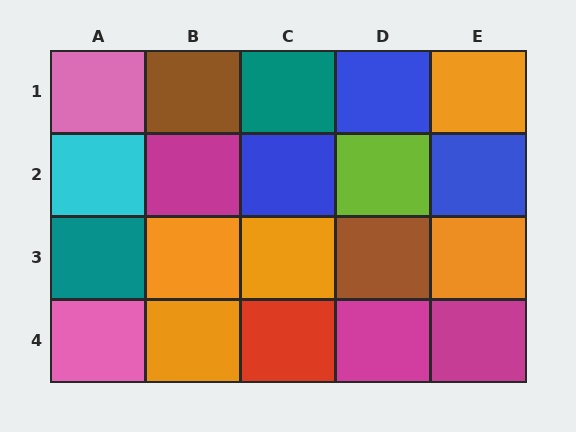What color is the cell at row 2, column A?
Cyan.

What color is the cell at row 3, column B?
Orange.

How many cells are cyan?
1 cell is cyan.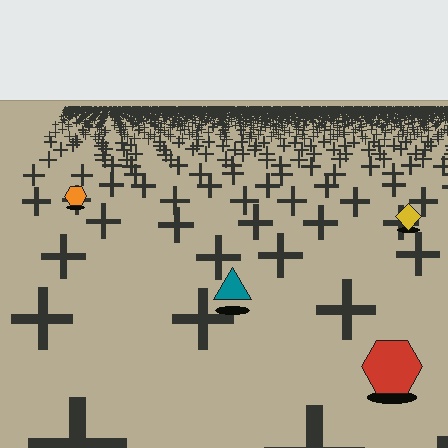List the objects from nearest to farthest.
From nearest to farthest: the red hexagon, the teal triangle, the yellow diamond, the orange hexagon.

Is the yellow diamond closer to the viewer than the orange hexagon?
Yes. The yellow diamond is closer — you can tell from the texture gradient: the ground texture is coarser near it.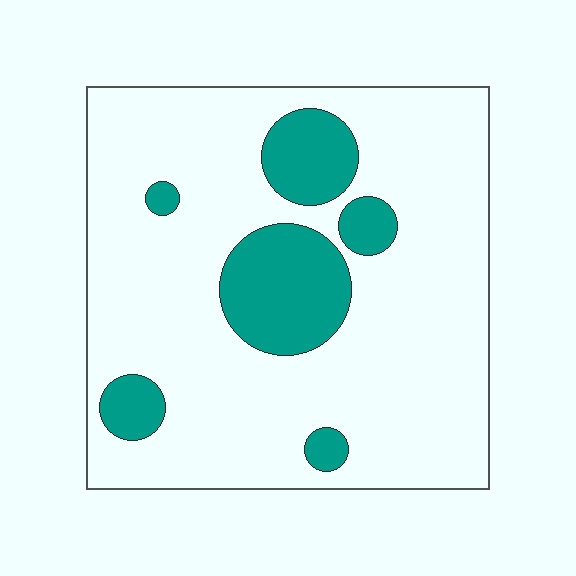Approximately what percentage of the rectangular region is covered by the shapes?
Approximately 20%.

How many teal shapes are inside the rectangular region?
6.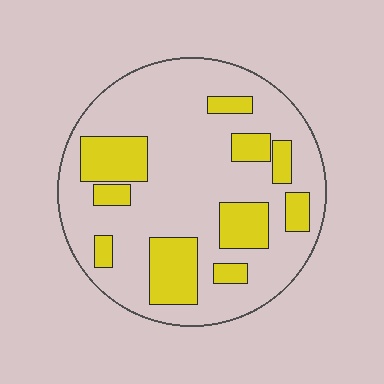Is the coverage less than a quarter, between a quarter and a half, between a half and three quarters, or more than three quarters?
Between a quarter and a half.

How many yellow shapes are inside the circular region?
10.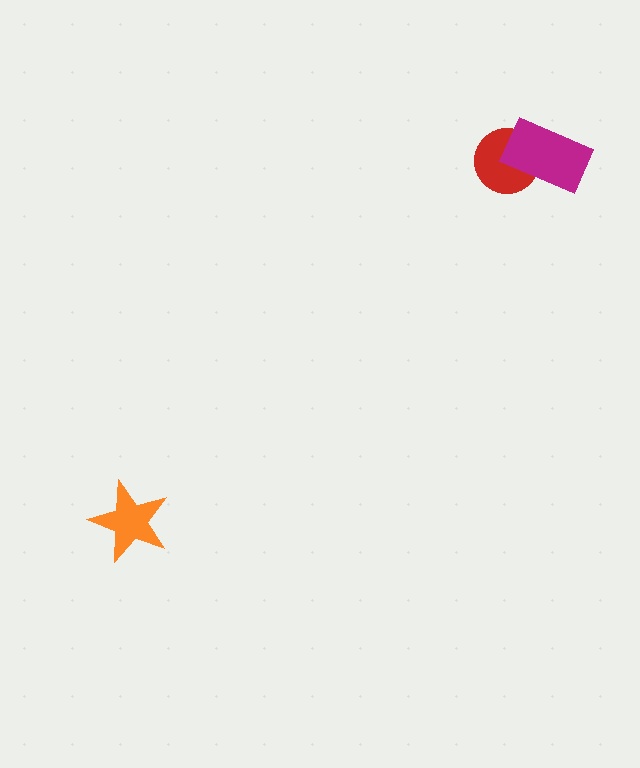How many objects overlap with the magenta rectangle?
1 object overlaps with the magenta rectangle.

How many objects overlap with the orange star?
0 objects overlap with the orange star.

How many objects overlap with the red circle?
1 object overlaps with the red circle.